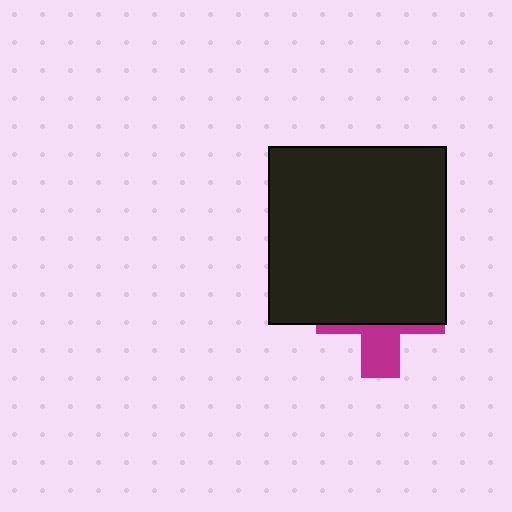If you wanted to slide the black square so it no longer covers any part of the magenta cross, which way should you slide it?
Slide it up — that is the most direct way to separate the two shapes.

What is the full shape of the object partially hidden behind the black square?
The partially hidden object is a magenta cross.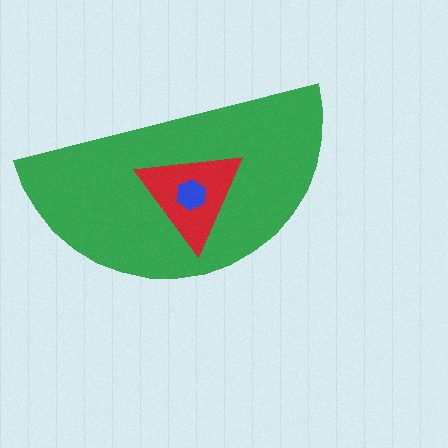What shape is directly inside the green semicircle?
The red triangle.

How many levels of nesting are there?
3.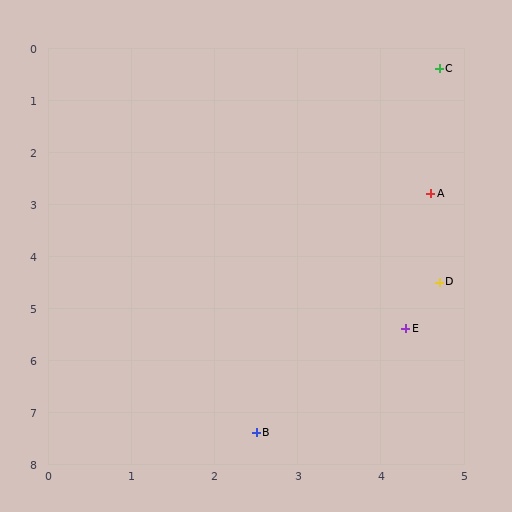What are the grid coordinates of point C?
Point C is at approximately (4.7, 0.4).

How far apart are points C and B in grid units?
Points C and B are about 7.3 grid units apart.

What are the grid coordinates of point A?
Point A is at approximately (4.6, 2.8).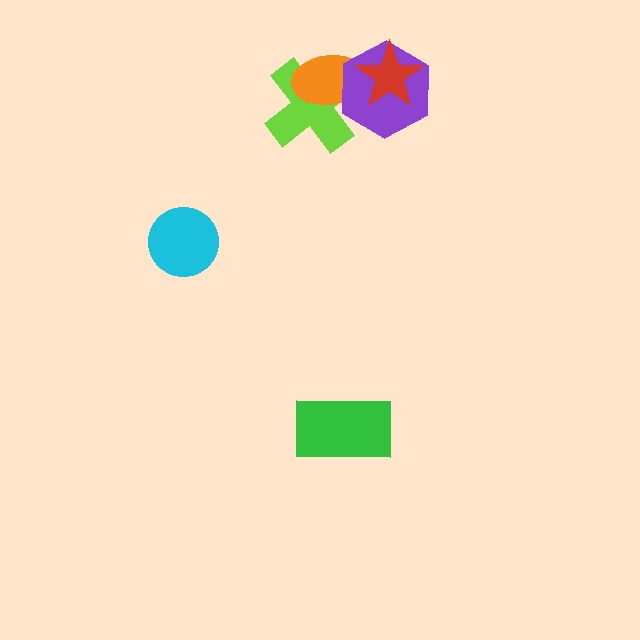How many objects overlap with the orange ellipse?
3 objects overlap with the orange ellipse.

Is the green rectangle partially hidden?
No, no other shape covers it.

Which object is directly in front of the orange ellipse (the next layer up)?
The purple hexagon is directly in front of the orange ellipse.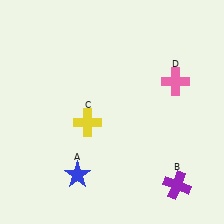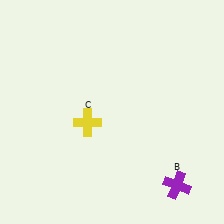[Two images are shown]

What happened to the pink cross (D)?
The pink cross (D) was removed in Image 2. It was in the top-right area of Image 1.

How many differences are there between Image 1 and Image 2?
There are 2 differences between the two images.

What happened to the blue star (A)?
The blue star (A) was removed in Image 2. It was in the bottom-left area of Image 1.